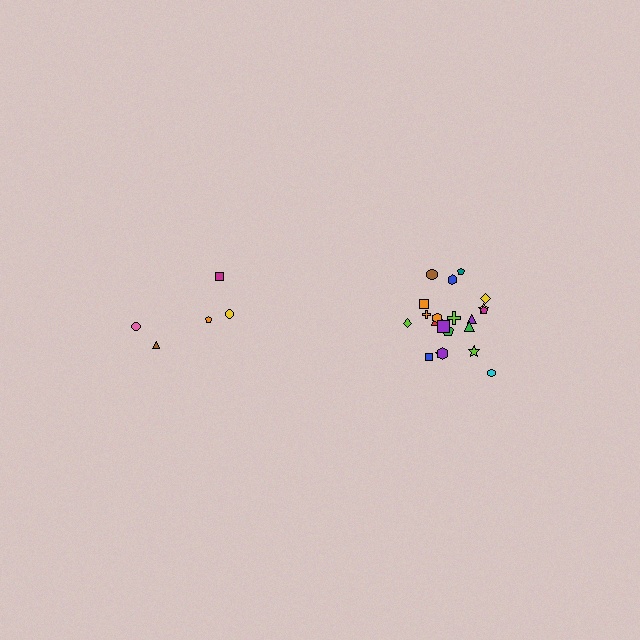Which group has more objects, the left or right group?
The right group.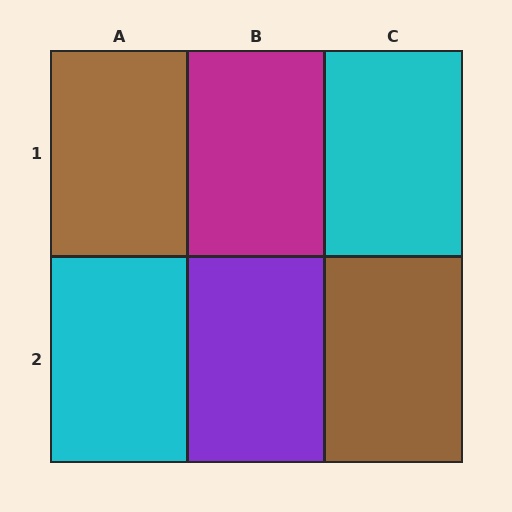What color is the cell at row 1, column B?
Magenta.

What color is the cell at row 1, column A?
Brown.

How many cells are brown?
2 cells are brown.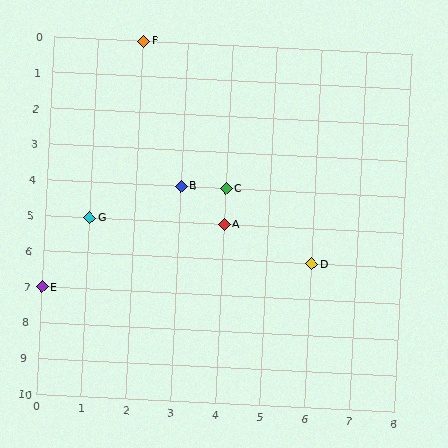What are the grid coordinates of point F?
Point F is at grid coordinates (2, 0).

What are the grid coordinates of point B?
Point B is at grid coordinates (3, 4).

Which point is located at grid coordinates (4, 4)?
Point C is at (4, 4).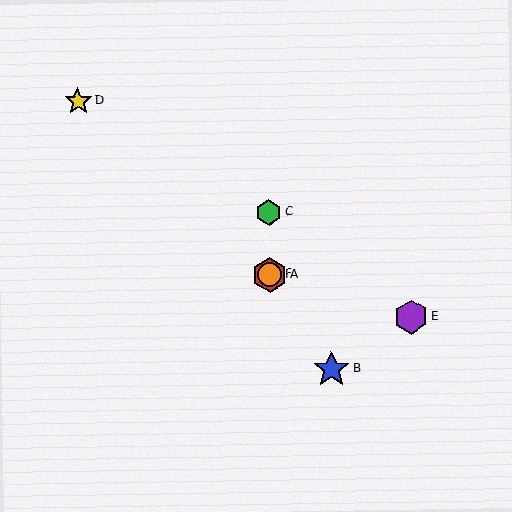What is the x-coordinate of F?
Object F is at x≈270.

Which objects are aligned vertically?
Objects A, C, F are aligned vertically.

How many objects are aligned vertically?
3 objects (A, C, F) are aligned vertically.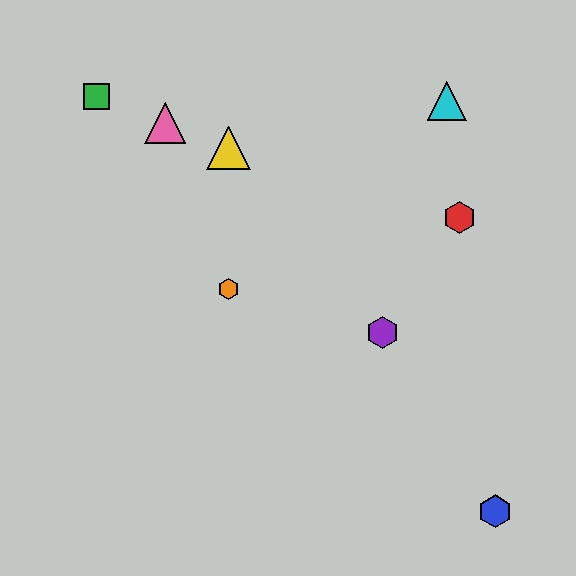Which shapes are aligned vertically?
The yellow triangle, the orange hexagon are aligned vertically.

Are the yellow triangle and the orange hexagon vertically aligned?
Yes, both are at x≈228.